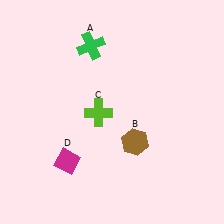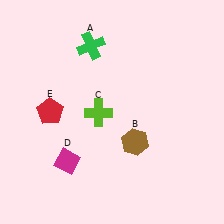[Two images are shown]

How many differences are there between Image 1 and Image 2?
There is 1 difference between the two images.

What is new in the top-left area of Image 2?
A red pentagon (E) was added in the top-left area of Image 2.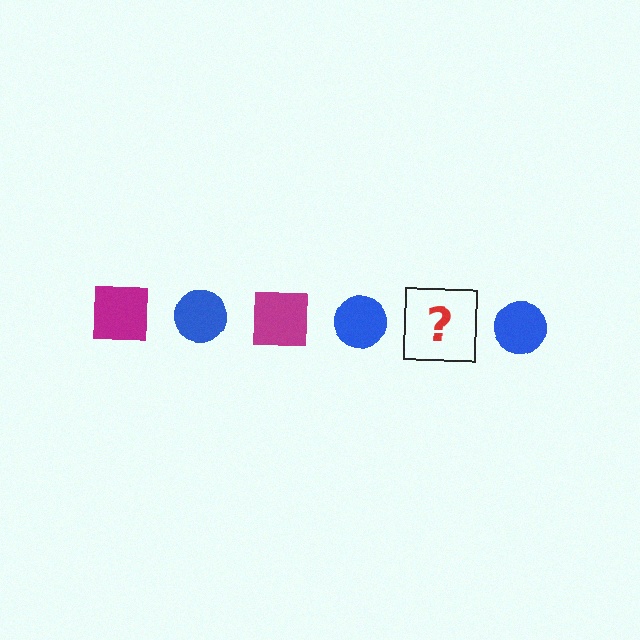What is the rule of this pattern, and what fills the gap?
The rule is that the pattern alternates between magenta square and blue circle. The gap should be filled with a magenta square.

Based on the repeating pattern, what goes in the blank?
The blank should be a magenta square.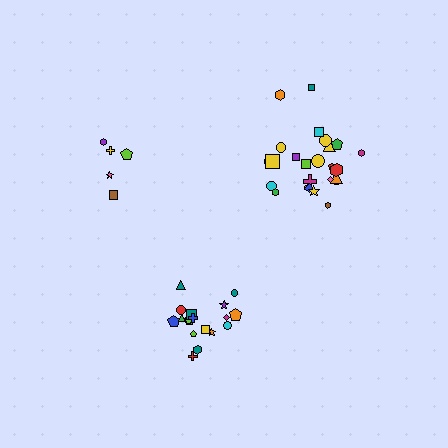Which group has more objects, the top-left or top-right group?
The top-right group.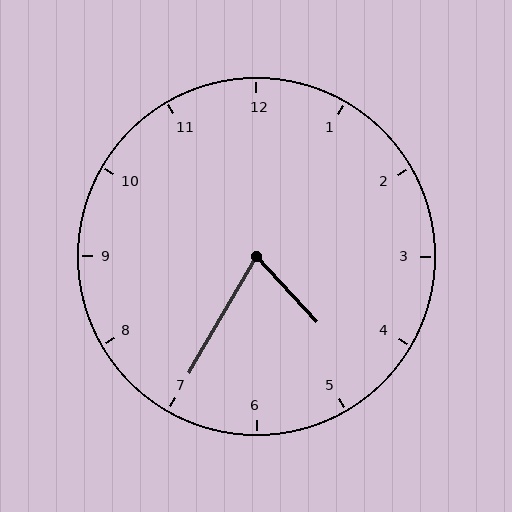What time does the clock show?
4:35.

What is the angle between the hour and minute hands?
Approximately 72 degrees.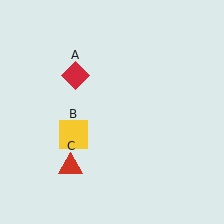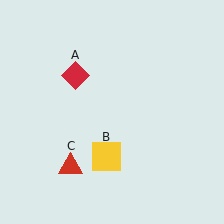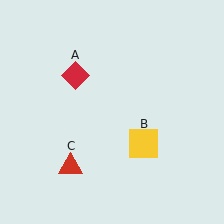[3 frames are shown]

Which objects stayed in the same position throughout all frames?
Red diamond (object A) and red triangle (object C) remained stationary.